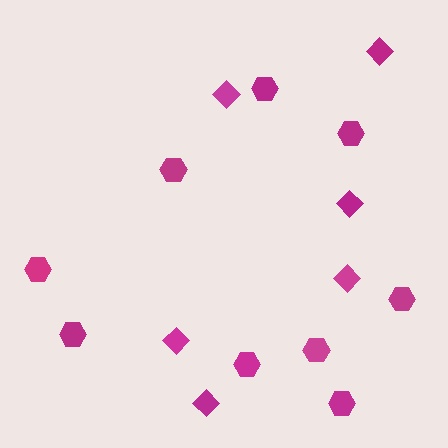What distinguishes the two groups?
There are 2 groups: one group of diamonds (6) and one group of hexagons (9).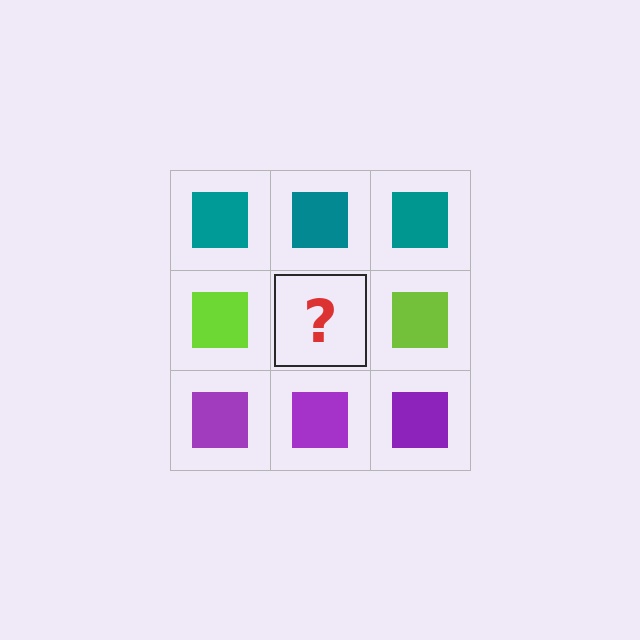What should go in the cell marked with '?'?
The missing cell should contain a lime square.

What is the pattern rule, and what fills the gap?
The rule is that each row has a consistent color. The gap should be filled with a lime square.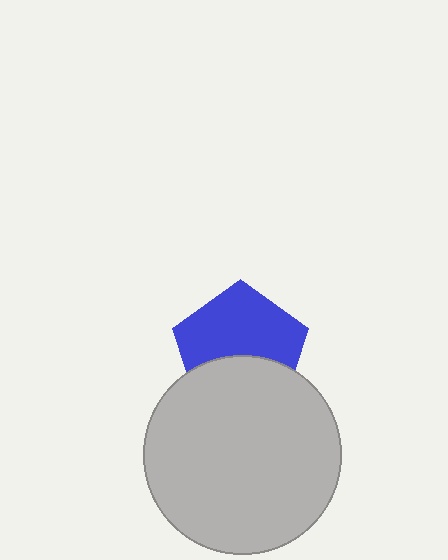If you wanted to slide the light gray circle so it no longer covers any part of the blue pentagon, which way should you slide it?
Slide it down — that is the most direct way to separate the two shapes.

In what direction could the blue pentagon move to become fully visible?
The blue pentagon could move up. That would shift it out from behind the light gray circle entirely.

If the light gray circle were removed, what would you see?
You would see the complete blue pentagon.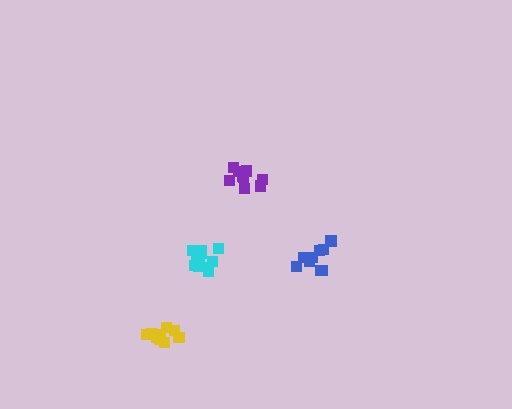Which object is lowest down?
The yellow cluster is bottommost.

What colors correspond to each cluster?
The clusters are colored: blue, purple, cyan, yellow.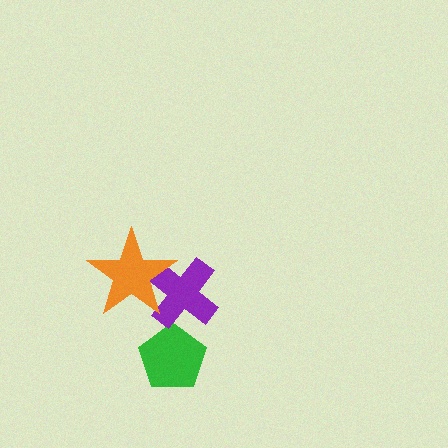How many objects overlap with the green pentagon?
0 objects overlap with the green pentagon.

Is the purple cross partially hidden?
Yes, it is partially covered by another shape.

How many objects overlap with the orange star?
1 object overlaps with the orange star.